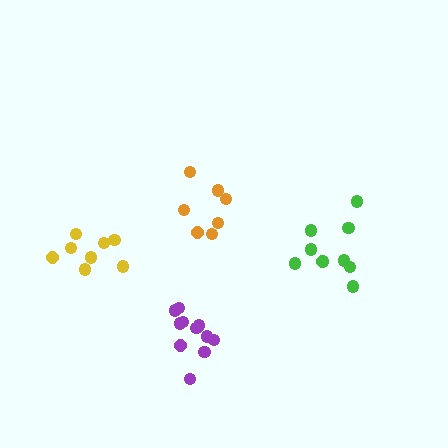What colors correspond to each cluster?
The clusters are colored: yellow, purple, green, orange.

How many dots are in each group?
Group 1: 8 dots, Group 2: 11 dots, Group 3: 10 dots, Group 4: 7 dots (36 total).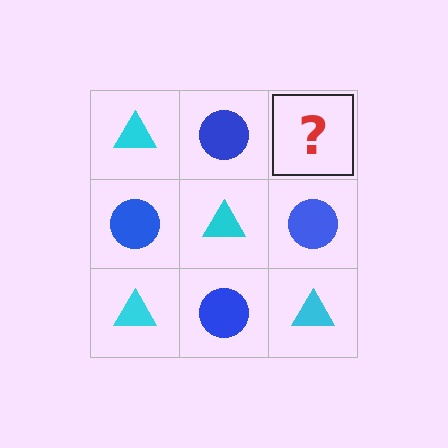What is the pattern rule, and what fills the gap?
The rule is that it alternates cyan triangle and blue circle in a checkerboard pattern. The gap should be filled with a cyan triangle.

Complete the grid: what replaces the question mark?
The question mark should be replaced with a cyan triangle.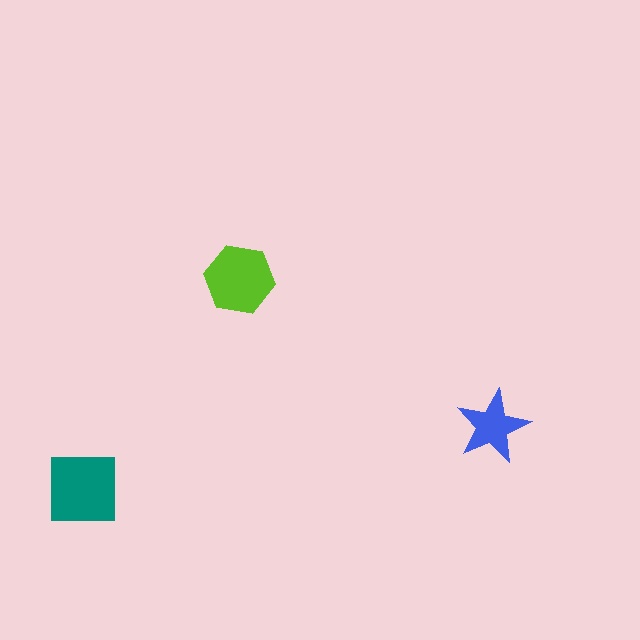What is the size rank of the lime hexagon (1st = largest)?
2nd.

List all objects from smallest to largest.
The blue star, the lime hexagon, the teal square.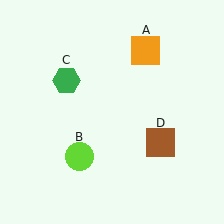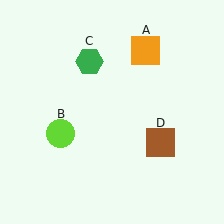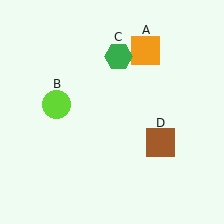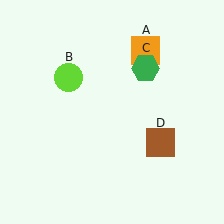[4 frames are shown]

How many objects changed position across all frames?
2 objects changed position: lime circle (object B), green hexagon (object C).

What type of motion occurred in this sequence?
The lime circle (object B), green hexagon (object C) rotated clockwise around the center of the scene.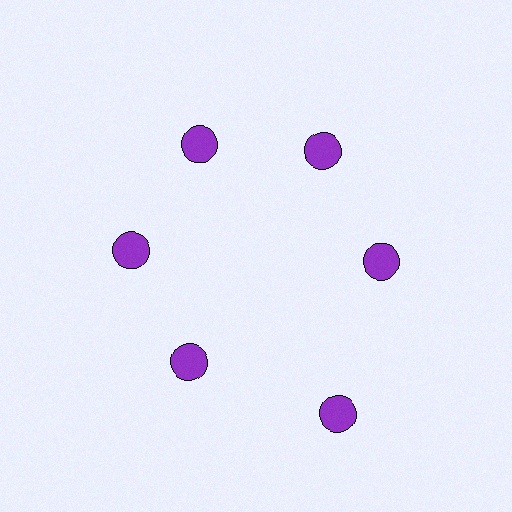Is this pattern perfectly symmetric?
No. The 6 purple circles are arranged in a ring, but one element near the 5 o'clock position is pushed outward from the center, breaking the 6-fold rotational symmetry.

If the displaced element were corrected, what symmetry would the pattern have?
It would have 6-fold rotational symmetry — the pattern would map onto itself every 60 degrees.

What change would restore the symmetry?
The symmetry would be restored by moving it inward, back onto the ring so that all 6 circles sit at equal angles and equal distance from the center.